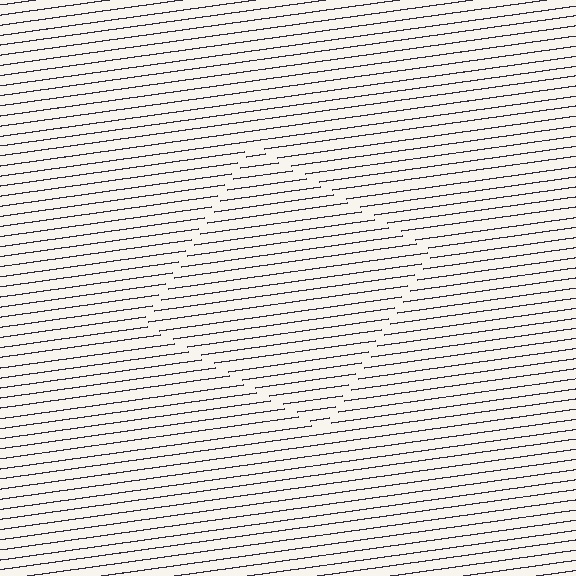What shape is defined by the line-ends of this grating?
An illusory square. The interior of the shape contains the same grating, shifted by half a period — the contour is defined by the phase discontinuity where line-ends from the inner and outer gratings abut.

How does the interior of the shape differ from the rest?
The interior of the shape contains the same grating, shifted by half a period — the contour is defined by the phase discontinuity where line-ends from the inner and outer gratings abut.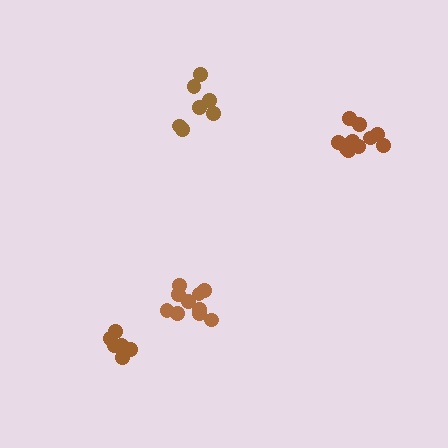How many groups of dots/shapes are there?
There are 4 groups.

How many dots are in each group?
Group 1: 11 dots, Group 2: 7 dots, Group 3: 6 dots, Group 4: 10 dots (34 total).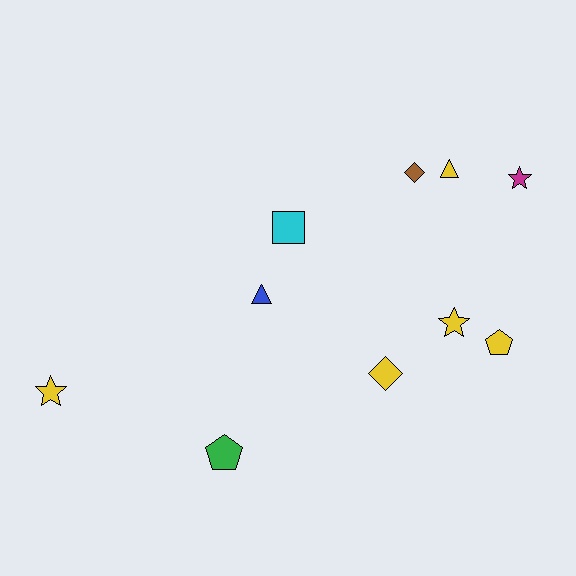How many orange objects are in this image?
There are no orange objects.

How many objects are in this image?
There are 10 objects.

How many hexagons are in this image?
There are no hexagons.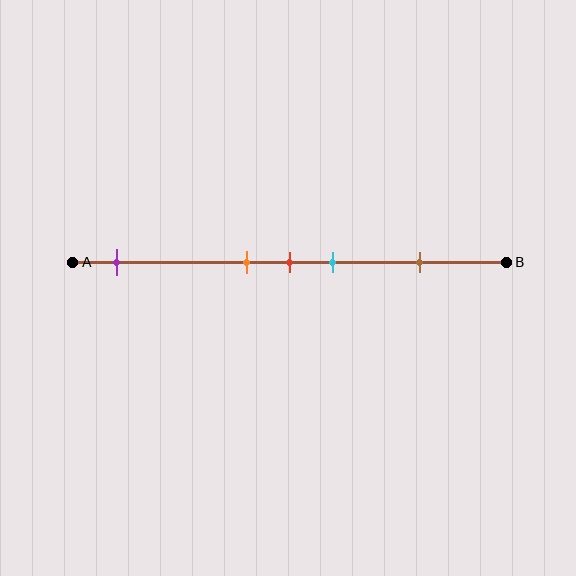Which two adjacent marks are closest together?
The orange and red marks are the closest adjacent pair.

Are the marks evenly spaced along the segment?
No, the marks are not evenly spaced.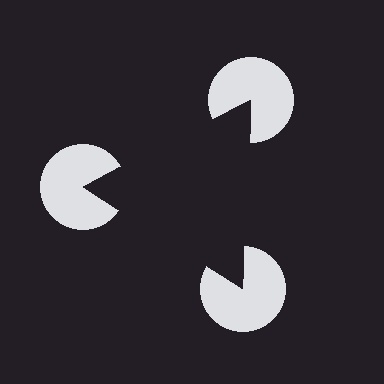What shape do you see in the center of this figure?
An illusory triangle — its edges are inferred from the aligned wedge cuts in the pac-man discs, not physically drawn.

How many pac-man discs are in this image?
There are 3 — one at each vertex of the illusory triangle.